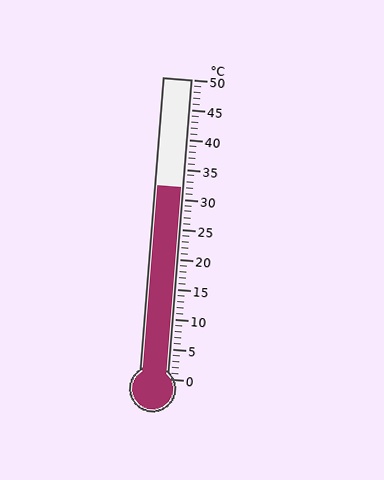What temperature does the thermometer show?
The thermometer shows approximately 32°C.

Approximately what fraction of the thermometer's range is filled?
The thermometer is filled to approximately 65% of its range.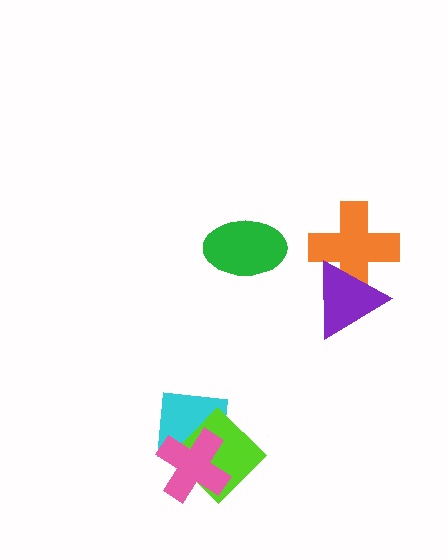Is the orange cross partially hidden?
Yes, it is partially covered by another shape.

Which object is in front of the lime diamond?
The pink cross is in front of the lime diamond.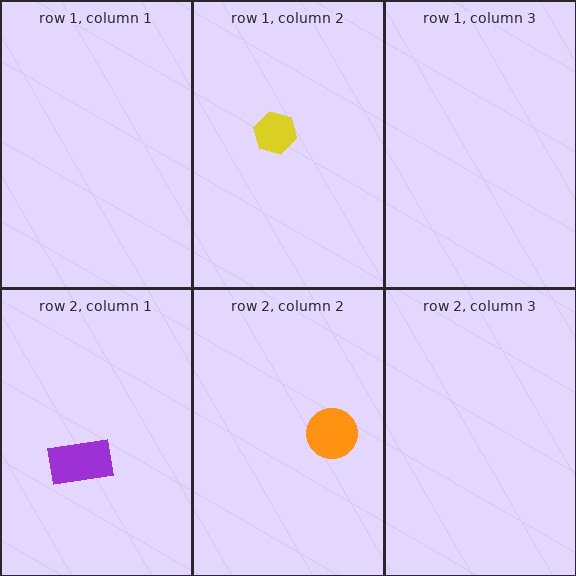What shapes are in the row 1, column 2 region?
The yellow hexagon.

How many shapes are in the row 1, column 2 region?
1.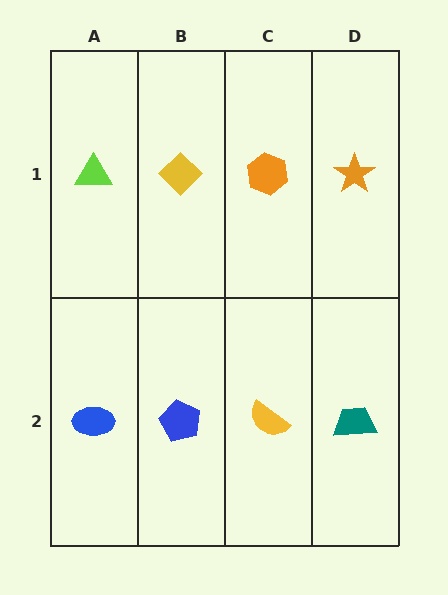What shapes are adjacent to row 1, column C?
A yellow semicircle (row 2, column C), a yellow diamond (row 1, column B), an orange star (row 1, column D).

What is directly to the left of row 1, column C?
A yellow diamond.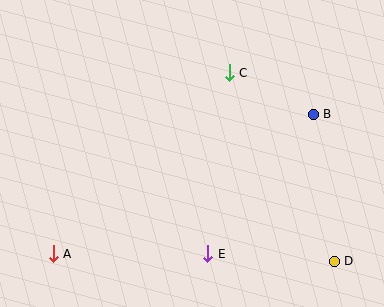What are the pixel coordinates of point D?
Point D is at (334, 261).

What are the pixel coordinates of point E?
Point E is at (207, 254).